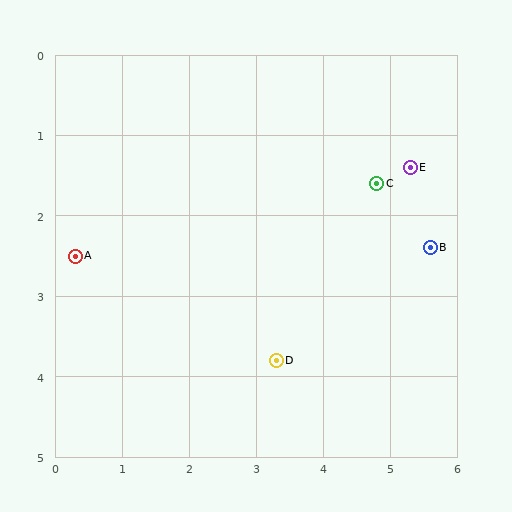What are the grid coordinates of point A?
Point A is at approximately (0.3, 2.5).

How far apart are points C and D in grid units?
Points C and D are about 2.7 grid units apart.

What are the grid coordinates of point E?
Point E is at approximately (5.3, 1.4).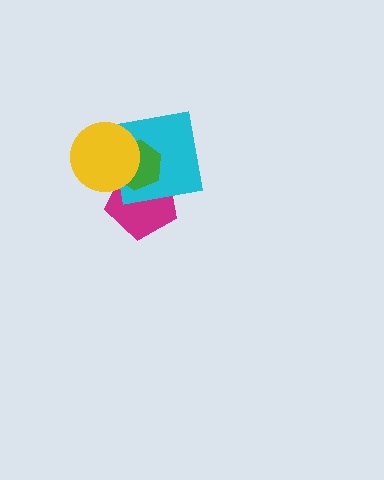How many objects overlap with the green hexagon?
3 objects overlap with the green hexagon.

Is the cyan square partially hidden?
Yes, it is partially covered by another shape.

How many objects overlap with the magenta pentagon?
3 objects overlap with the magenta pentagon.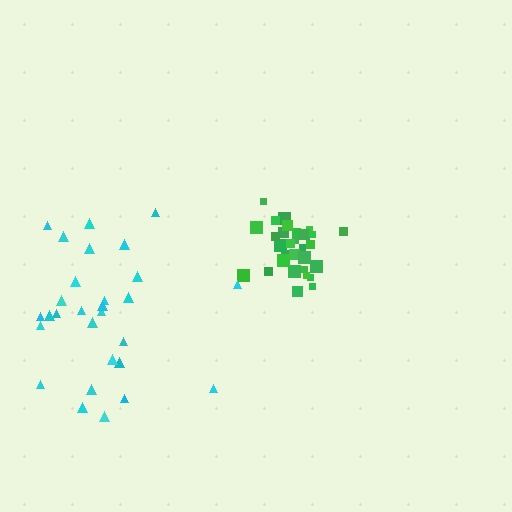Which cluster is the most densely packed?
Green.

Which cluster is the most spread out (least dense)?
Cyan.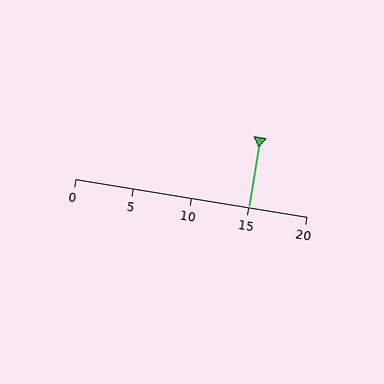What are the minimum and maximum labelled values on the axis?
The axis runs from 0 to 20.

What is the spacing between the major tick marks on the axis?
The major ticks are spaced 5 apart.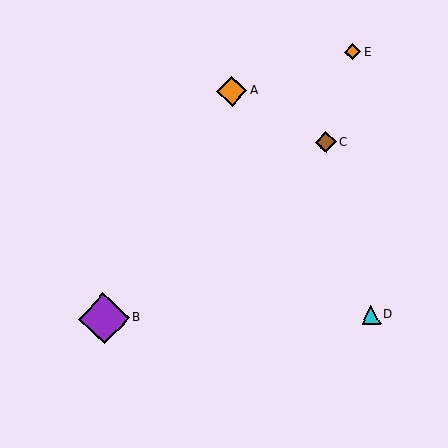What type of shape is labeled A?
Shape A is an orange diamond.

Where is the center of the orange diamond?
The center of the orange diamond is at (353, 52).